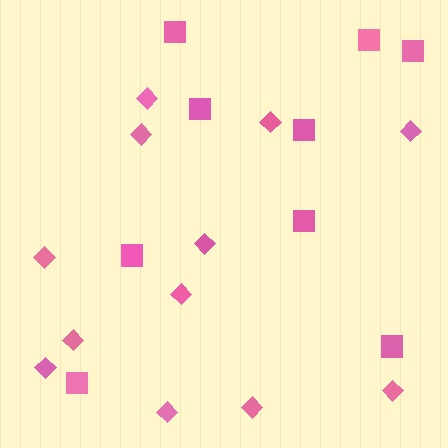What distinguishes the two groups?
There are 2 groups: one group of squares (9) and one group of diamonds (12).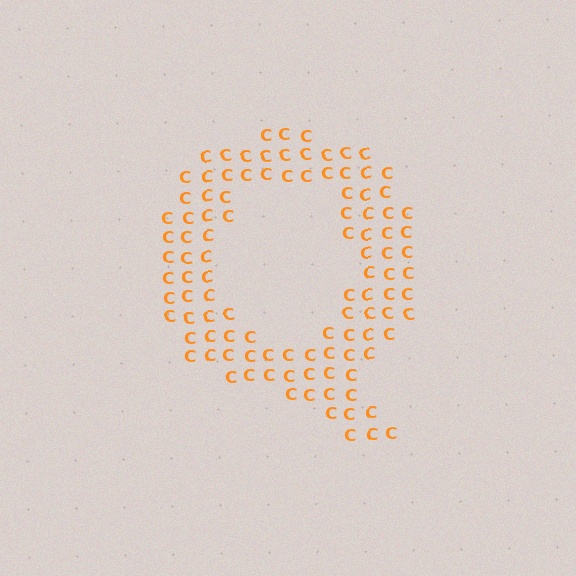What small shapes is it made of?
It is made of small letter C's.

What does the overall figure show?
The overall figure shows the letter Q.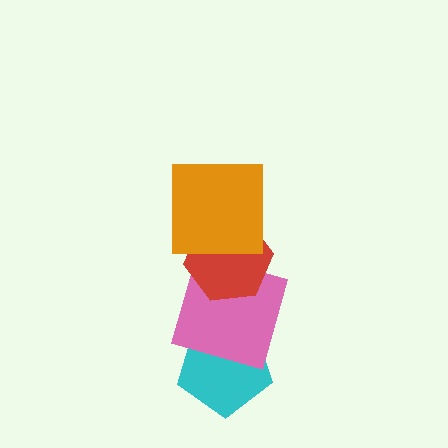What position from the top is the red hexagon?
The red hexagon is 2nd from the top.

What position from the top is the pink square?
The pink square is 3rd from the top.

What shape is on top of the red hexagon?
The orange square is on top of the red hexagon.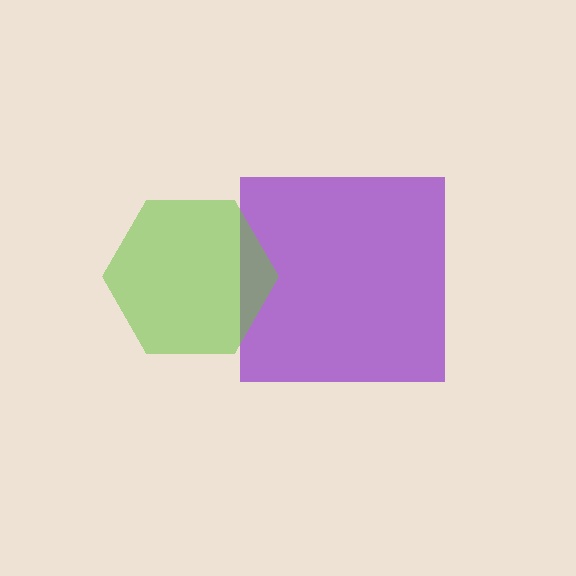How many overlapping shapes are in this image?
There are 2 overlapping shapes in the image.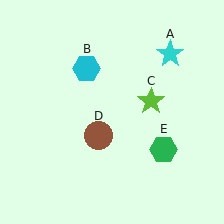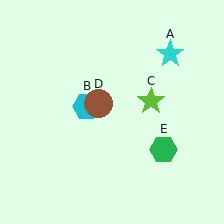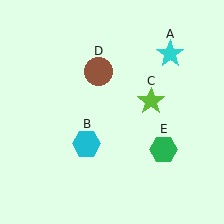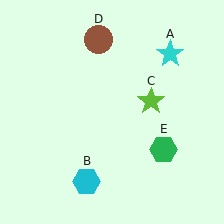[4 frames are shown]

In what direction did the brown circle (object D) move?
The brown circle (object D) moved up.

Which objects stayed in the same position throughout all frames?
Cyan star (object A) and lime star (object C) and green hexagon (object E) remained stationary.